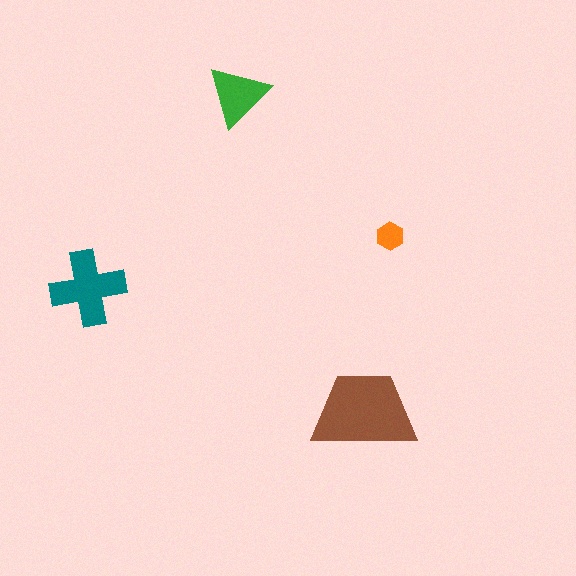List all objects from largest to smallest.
The brown trapezoid, the teal cross, the green triangle, the orange hexagon.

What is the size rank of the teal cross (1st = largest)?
2nd.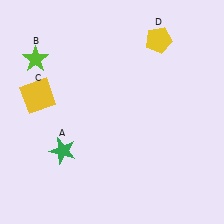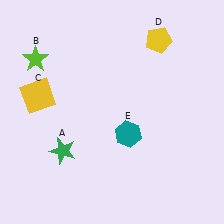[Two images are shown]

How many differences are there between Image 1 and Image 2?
There is 1 difference between the two images.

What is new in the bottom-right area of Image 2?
A teal hexagon (E) was added in the bottom-right area of Image 2.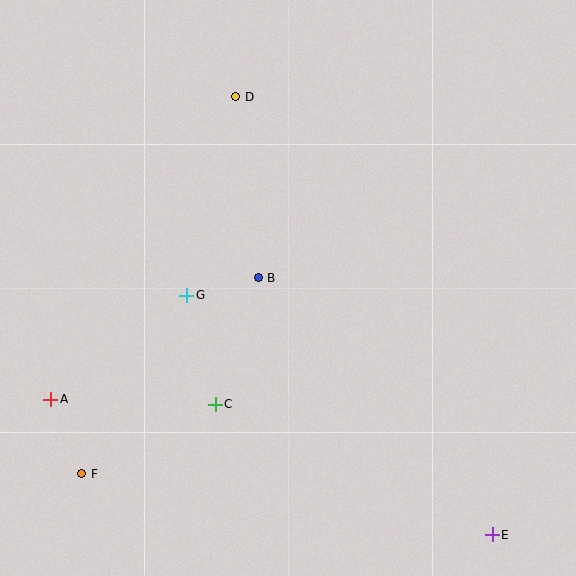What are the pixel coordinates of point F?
Point F is at (82, 474).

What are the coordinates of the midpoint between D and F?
The midpoint between D and F is at (159, 285).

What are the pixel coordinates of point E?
Point E is at (492, 535).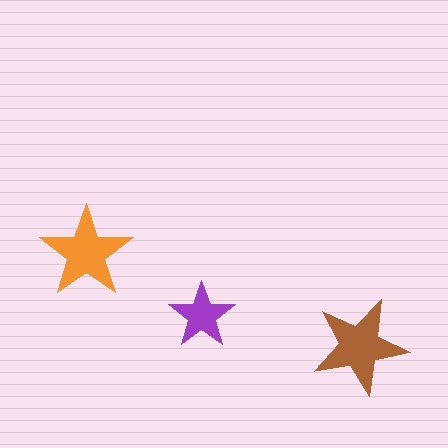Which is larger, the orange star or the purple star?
The orange one.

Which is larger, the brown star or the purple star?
The brown one.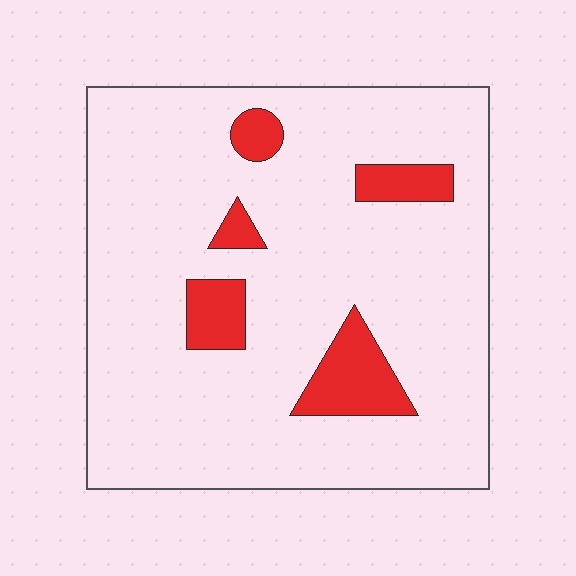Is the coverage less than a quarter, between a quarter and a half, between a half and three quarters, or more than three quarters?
Less than a quarter.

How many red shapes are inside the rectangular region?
5.